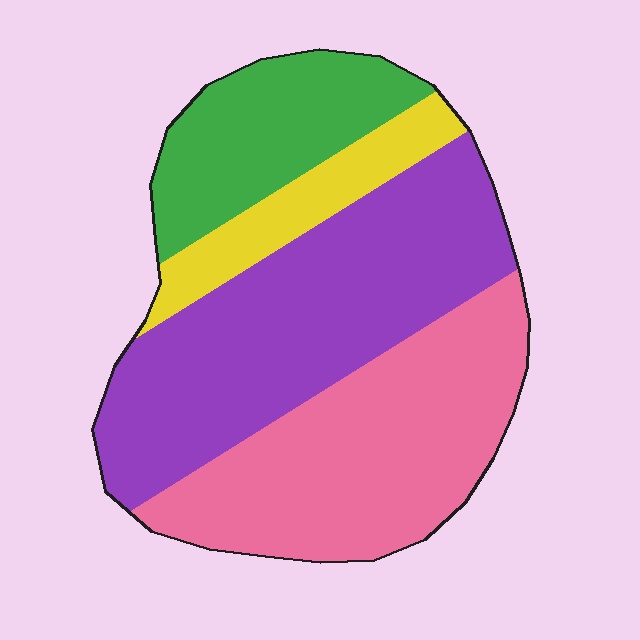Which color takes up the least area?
Yellow, at roughly 10%.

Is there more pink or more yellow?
Pink.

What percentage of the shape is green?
Green takes up less than a quarter of the shape.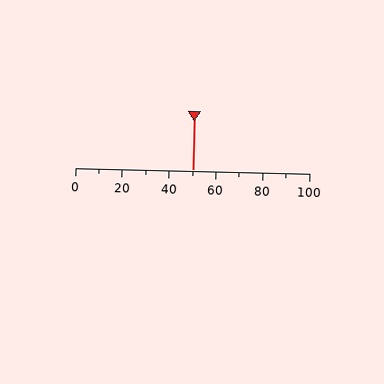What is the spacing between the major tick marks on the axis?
The major ticks are spaced 20 apart.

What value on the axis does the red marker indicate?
The marker indicates approximately 50.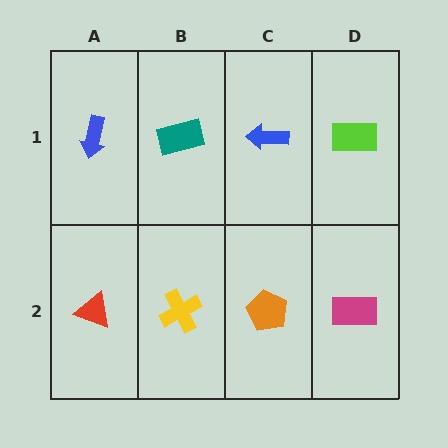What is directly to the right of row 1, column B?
A blue arrow.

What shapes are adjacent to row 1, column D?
A magenta rectangle (row 2, column D), a blue arrow (row 1, column C).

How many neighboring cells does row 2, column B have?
3.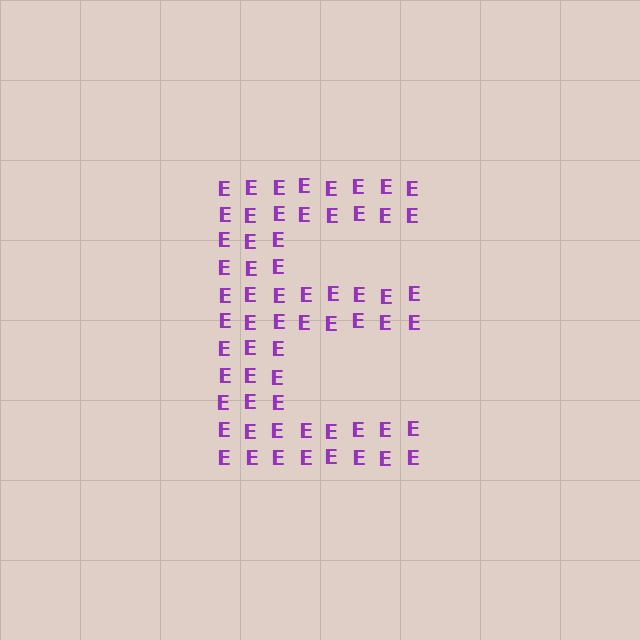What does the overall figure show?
The overall figure shows the letter E.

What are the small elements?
The small elements are letter E's.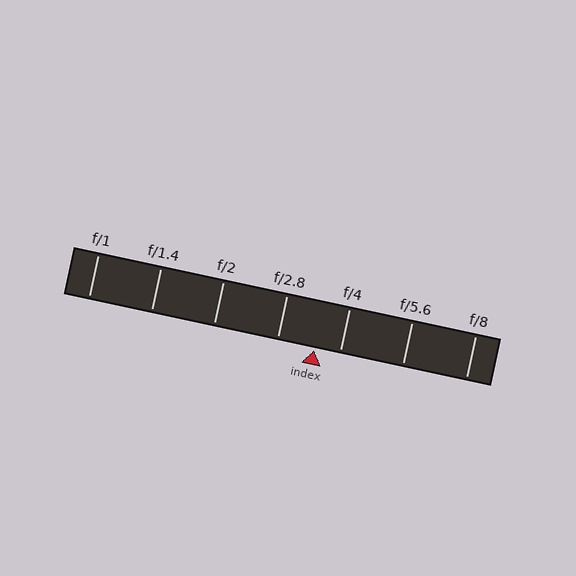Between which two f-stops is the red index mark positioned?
The index mark is between f/2.8 and f/4.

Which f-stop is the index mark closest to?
The index mark is closest to f/4.